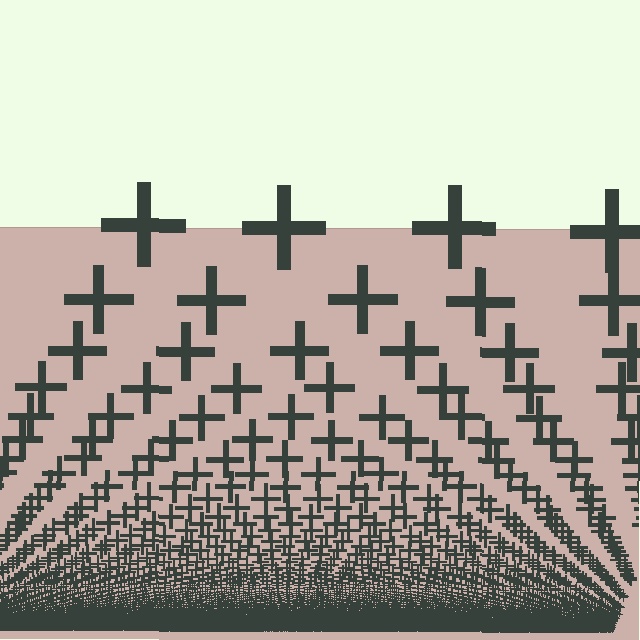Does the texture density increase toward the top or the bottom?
Density increases toward the bottom.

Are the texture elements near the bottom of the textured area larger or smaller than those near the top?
Smaller. The gradient is inverted — elements near the bottom are smaller and denser.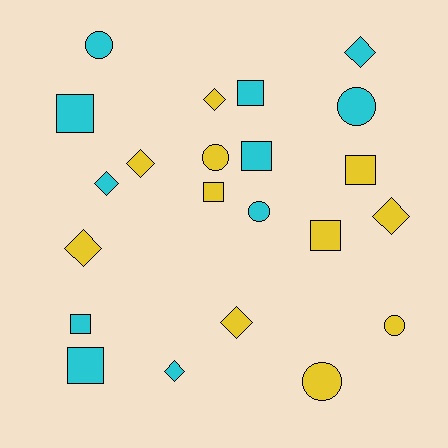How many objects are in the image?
There are 22 objects.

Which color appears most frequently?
Cyan, with 11 objects.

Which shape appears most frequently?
Square, with 8 objects.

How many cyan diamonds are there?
There are 3 cyan diamonds.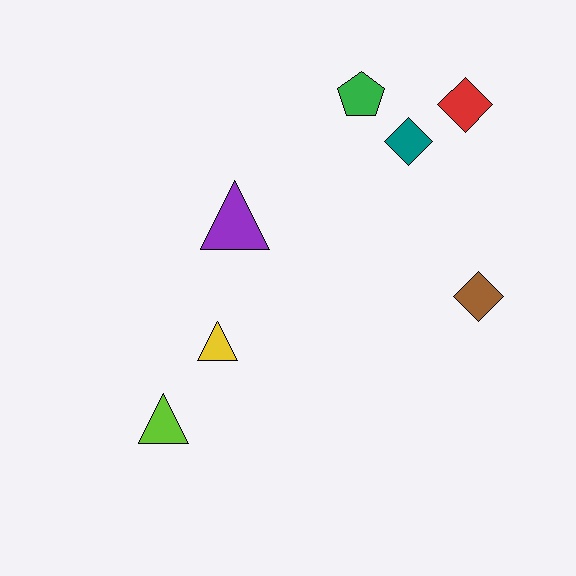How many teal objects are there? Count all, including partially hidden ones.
There is 1 teal object.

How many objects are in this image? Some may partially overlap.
There are 7 objects.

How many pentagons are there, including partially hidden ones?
There is 1 pentagon.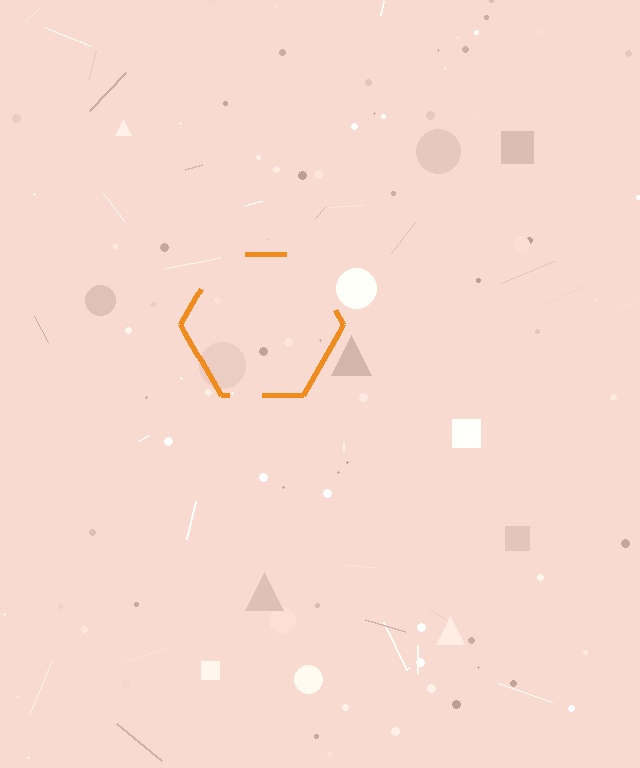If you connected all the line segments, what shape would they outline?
They would outline a hexagon.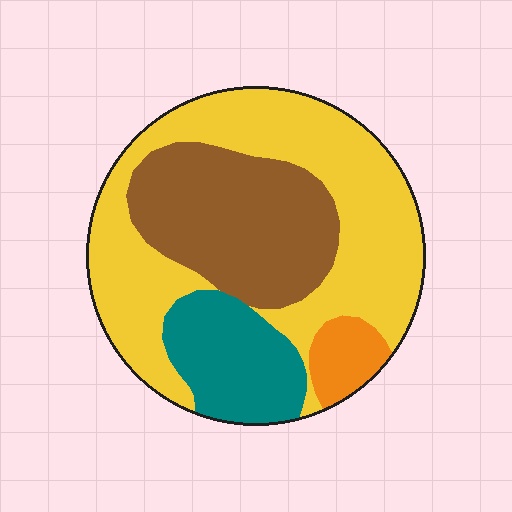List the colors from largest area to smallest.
From largest to smallest: yellow, brown, teal, orange.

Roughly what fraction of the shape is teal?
Teal takes up about one sixth (1/6) of the shape.